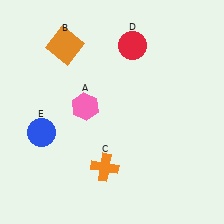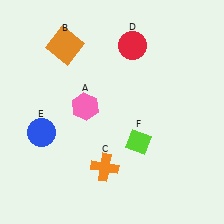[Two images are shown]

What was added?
A lime diamond (F) was added in Image 2.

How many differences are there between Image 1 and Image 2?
There is 1 difference between the two images.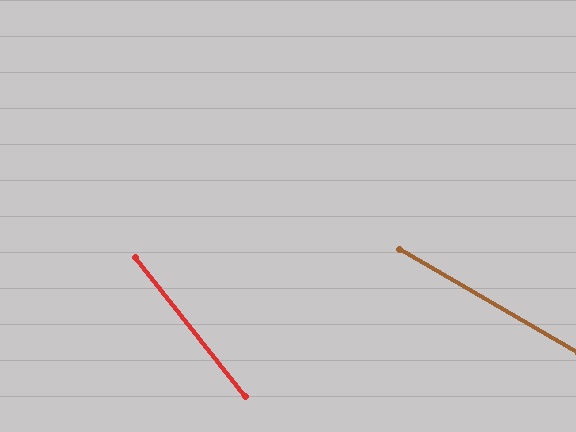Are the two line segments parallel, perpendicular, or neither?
Neither parallel nor perpendicular — they differ by about 22°.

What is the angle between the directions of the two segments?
Approximately 22 degrees.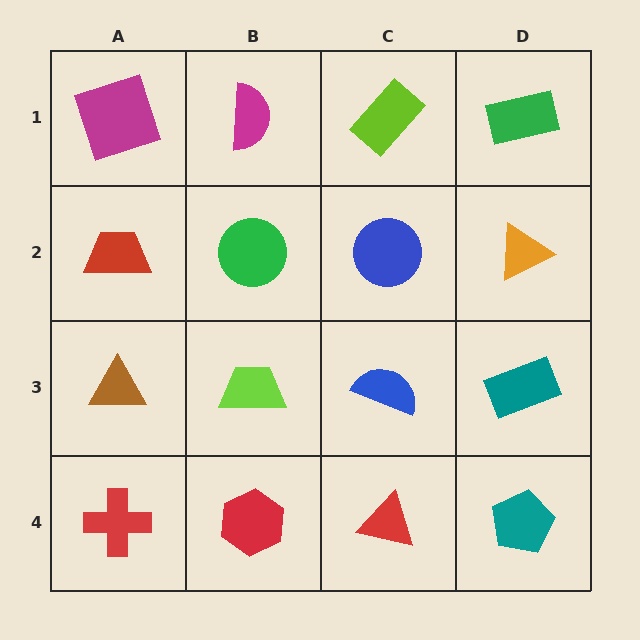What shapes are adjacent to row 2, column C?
A lime rectangle (row 1, column C), a blue semicircle (row 3, column C), a green circle (row 2, column B), an orange triangle (row 2, column D).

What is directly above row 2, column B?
A magenta semicircle.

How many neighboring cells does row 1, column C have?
3.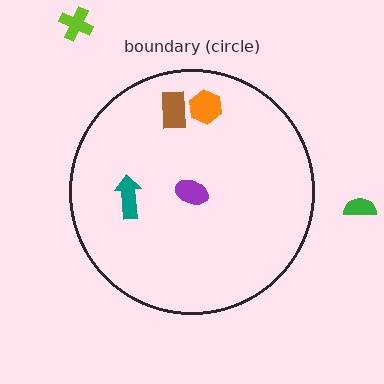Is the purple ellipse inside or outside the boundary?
Inside.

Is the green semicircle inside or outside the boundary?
Outside.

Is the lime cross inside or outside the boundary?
Outside.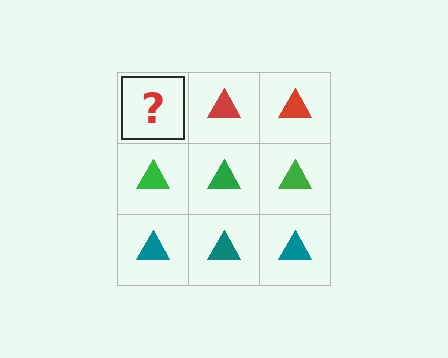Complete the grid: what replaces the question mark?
The question mark should be replaced with a red triangle.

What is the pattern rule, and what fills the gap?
The rule is that each row has a consistent color. The gap should be filled with a red triangle.